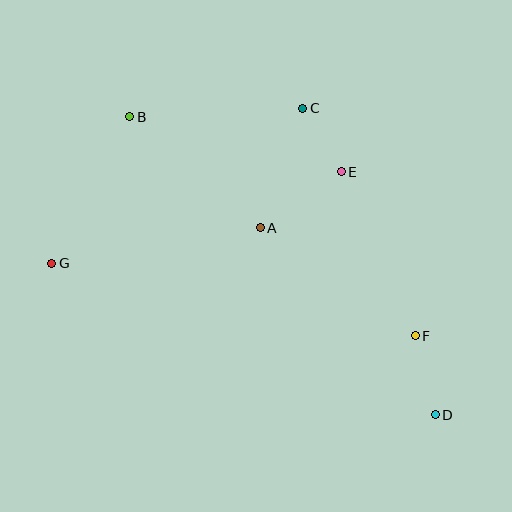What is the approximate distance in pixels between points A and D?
The distance between A and D is approximately 256 pixels.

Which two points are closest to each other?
Points C and E are closest to each other.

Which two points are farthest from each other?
Points B and D are farthest from each other.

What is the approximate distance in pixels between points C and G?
The distance between C and G is approximately 295 pixels.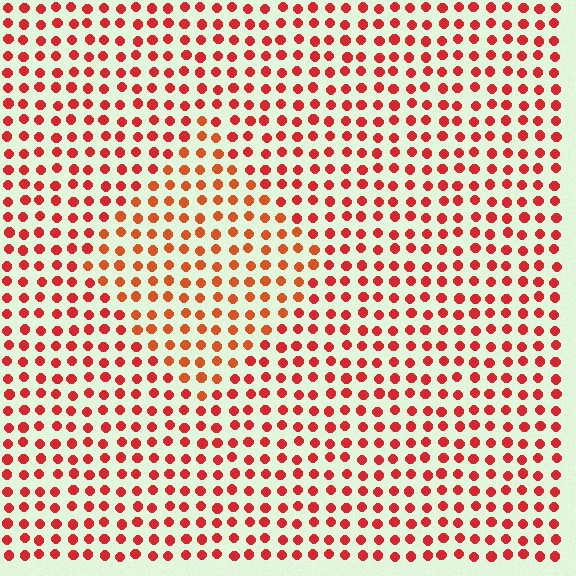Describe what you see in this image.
The image is filled with small red elements in a uniform arrangement. A diamond-shaped region is visible where the elements are tinted to a slightly different hue, forming a subtle color boundary.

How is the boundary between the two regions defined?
The boundary is defined purely by a slight shift in hue (about 20 degrees). Spacing, size, and orientation are identical on both sides.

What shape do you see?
I see a diamond.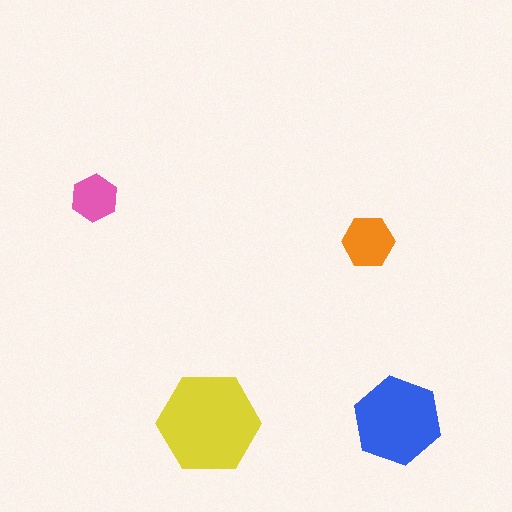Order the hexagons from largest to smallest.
the yellow one, the blue one, the orange one, the pink one.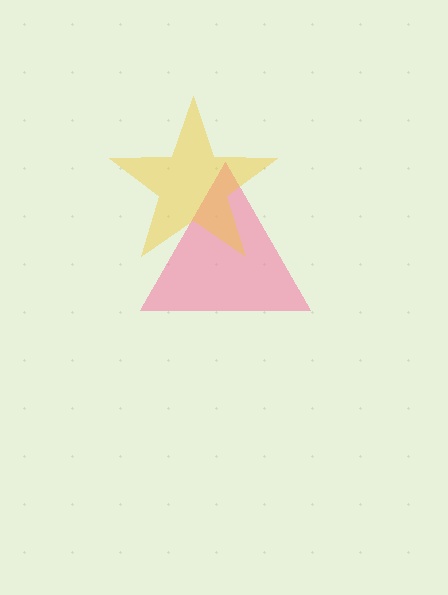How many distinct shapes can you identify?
There are 2 distinct shapes: a pink triangle, a yellow star.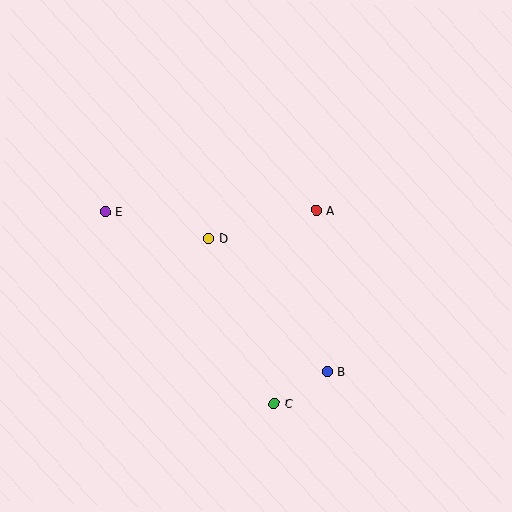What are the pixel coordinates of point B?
Point B is at (327, 372).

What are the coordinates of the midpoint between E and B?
The midpoint between E and B is at (216, 292).